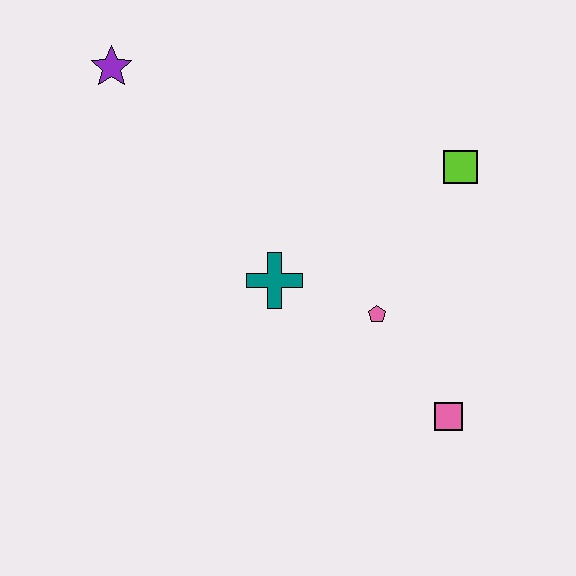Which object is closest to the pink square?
The pink pentagon is closest to the pink square.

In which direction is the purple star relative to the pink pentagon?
The purple star is to the left of the pink pentagon.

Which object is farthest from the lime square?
The purple star is farthest from the lime square.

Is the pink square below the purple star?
Yes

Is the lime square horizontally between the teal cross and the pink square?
No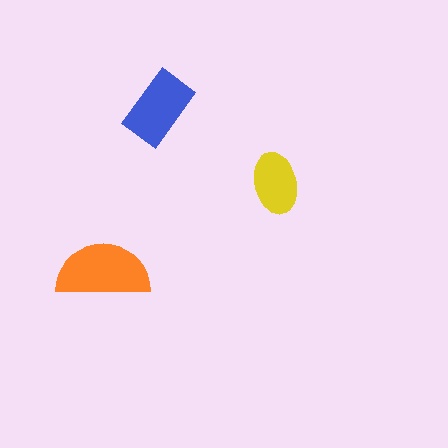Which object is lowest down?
The orange semicircle is bottommost.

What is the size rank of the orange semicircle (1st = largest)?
1st.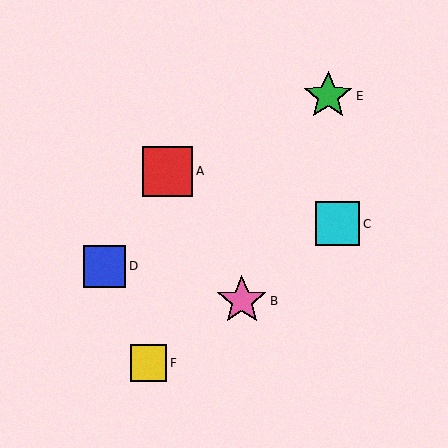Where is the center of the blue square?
The center of the blue square is at (105, 266).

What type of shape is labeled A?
Shape A is a red square.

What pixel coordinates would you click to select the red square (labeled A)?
Click at (168, 171) to select the red square A.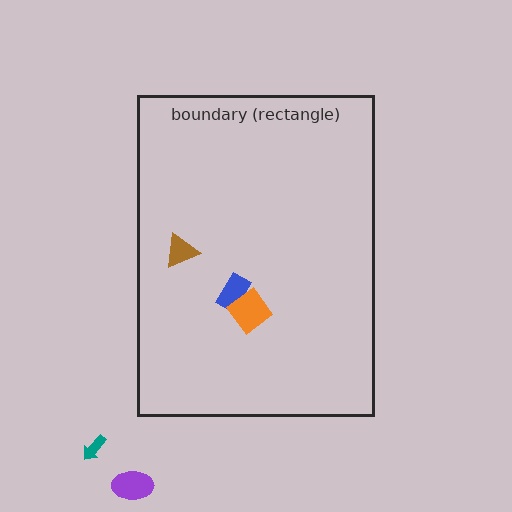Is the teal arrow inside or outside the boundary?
Outside.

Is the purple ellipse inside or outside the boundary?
Outside.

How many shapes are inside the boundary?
3 inside, 2 outside.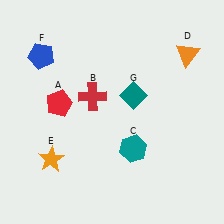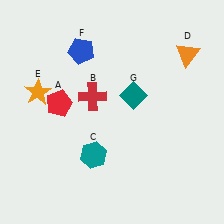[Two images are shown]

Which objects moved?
The objects that moved are: the teal hexagon (C), the orange star (E), the blue pentagon (F).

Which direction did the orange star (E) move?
The orange star (E) moved up.